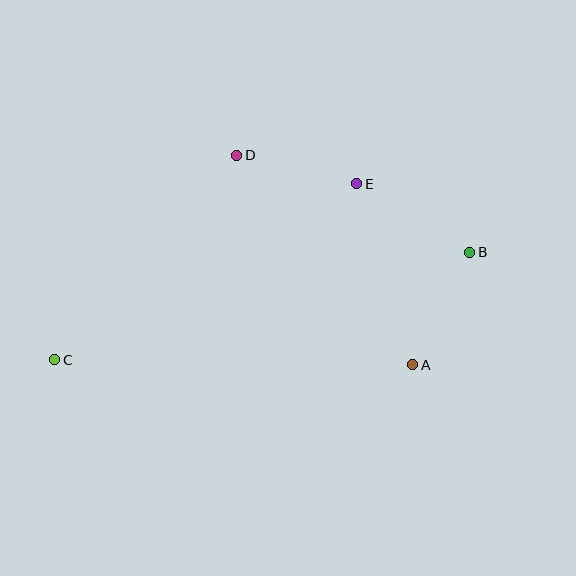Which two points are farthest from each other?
Points B and C are farthest from each other.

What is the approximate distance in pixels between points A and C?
The distance between A and C is approximately 358 pixels.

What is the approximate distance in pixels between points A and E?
The distance between A and E is approximately 189 pixels.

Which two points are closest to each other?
Points D and E are closest to each other.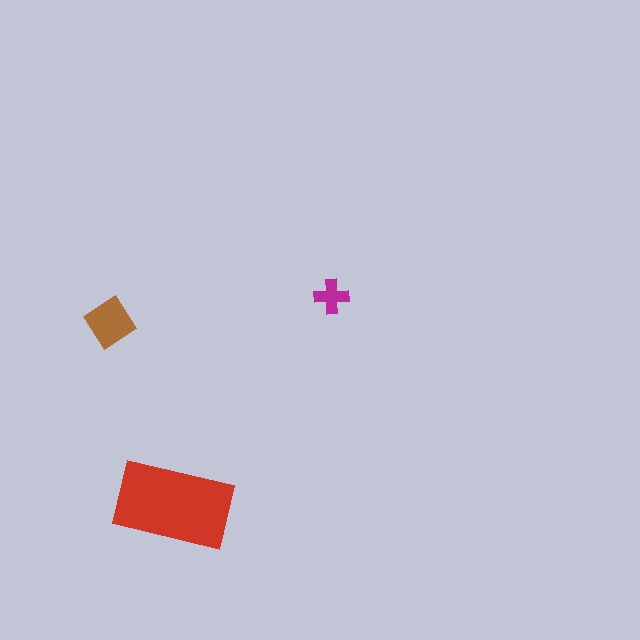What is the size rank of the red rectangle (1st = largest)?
1st.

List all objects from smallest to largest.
The magenta cross, the brown diamond, the red rectangle.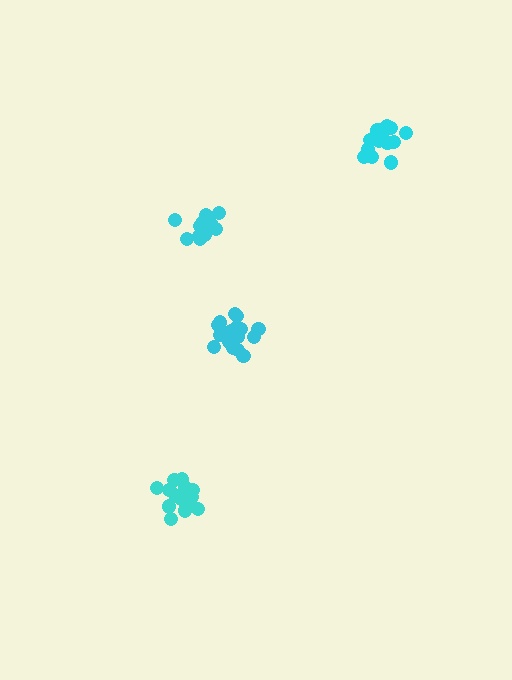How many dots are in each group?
Group 1: 16 dots, Group 2: 18 dots, Group 3: 16 dots, Group 4: 13 dots (63 total).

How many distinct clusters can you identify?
There are 4 distinct clusters.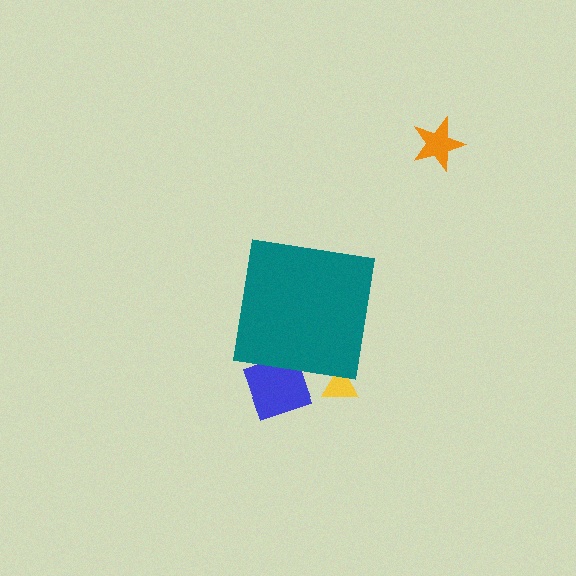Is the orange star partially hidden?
No, the orange star is fully visible.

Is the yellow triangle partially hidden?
Yes, the yellow triangle is partially hidden behind the teal square.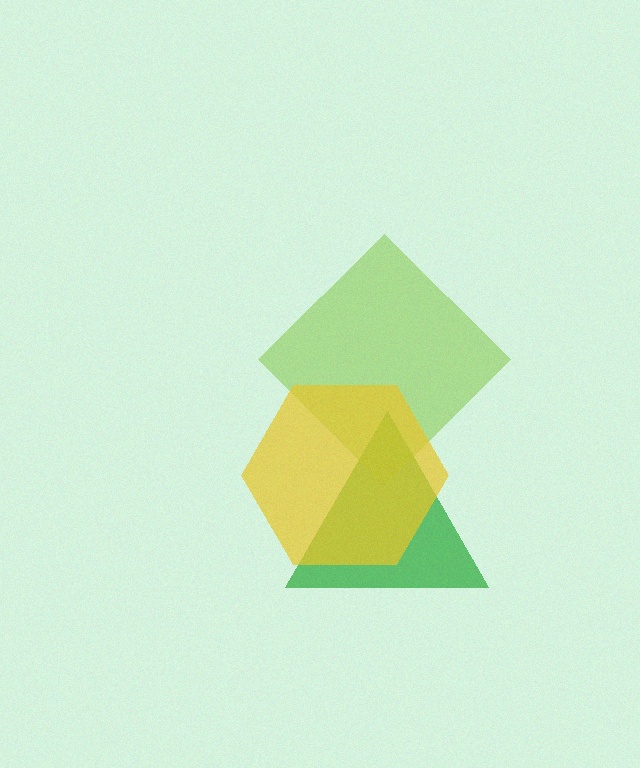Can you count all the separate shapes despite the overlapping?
Yes, there are 3 separate shapes.